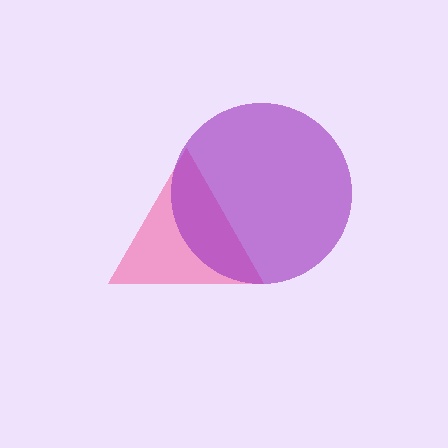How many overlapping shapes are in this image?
There are 2 overlapping shapes in the image.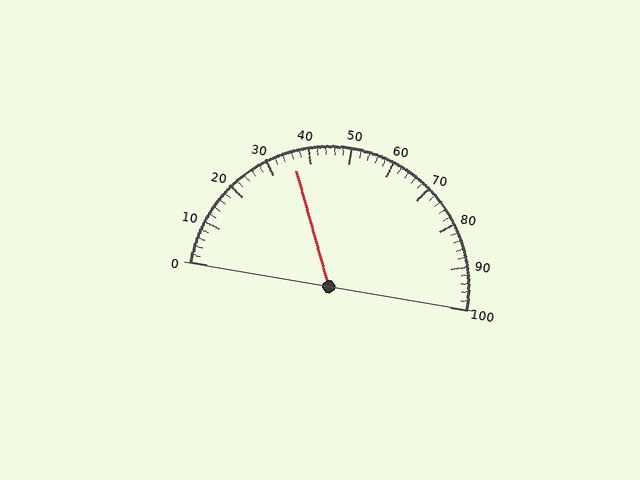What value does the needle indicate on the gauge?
The needle indicates approximately 36.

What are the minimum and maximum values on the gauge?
The gauge ranges from 0 to 100.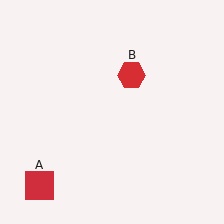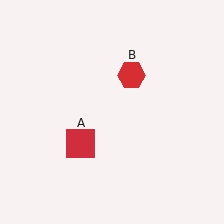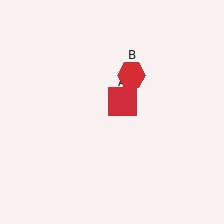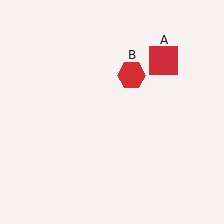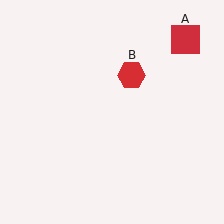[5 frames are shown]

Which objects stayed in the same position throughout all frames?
Red hexagon (object B) remained stationary.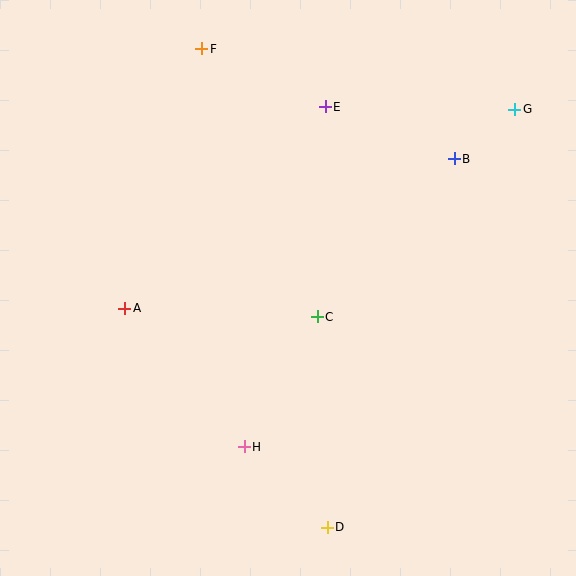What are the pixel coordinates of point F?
Point F is at (202, 49).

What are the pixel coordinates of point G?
Point G is at (515, 109).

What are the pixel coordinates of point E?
Point E is at (325, 107).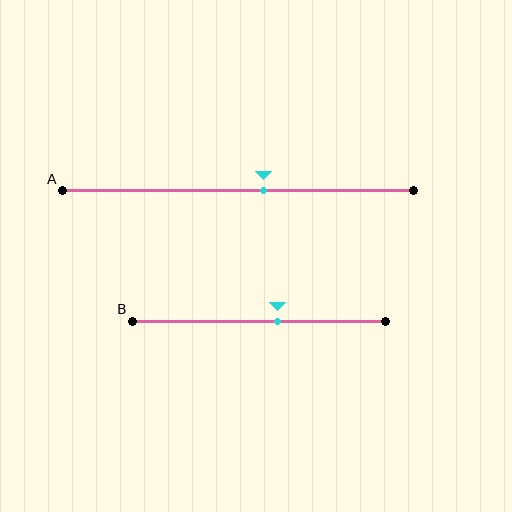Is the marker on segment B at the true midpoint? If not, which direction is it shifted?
No, the marker on segment B is shifted to the right by about 7% of the segment length.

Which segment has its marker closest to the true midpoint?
Segment B has its marker closest to the true midpoint.